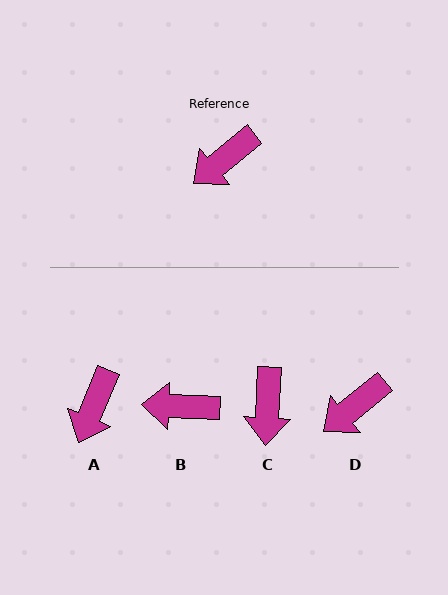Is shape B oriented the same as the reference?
No, it is off by about 42 degrees.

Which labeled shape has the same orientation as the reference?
D.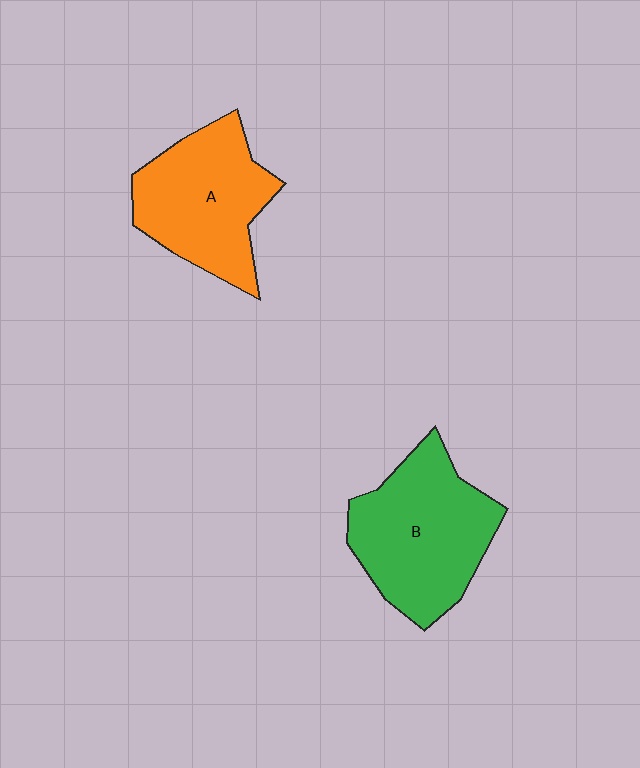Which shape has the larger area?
Shape B (green).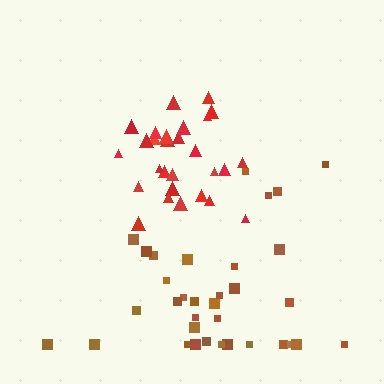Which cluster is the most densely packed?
Red.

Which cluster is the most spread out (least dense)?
Brown.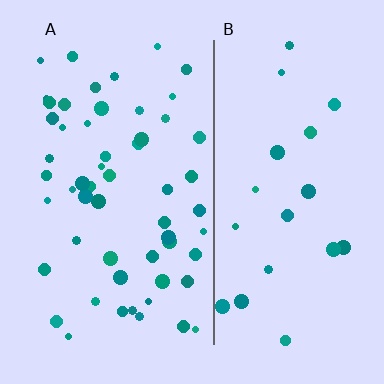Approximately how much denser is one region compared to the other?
Approximately 2.7× — region A over region B.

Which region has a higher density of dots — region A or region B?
A (the left).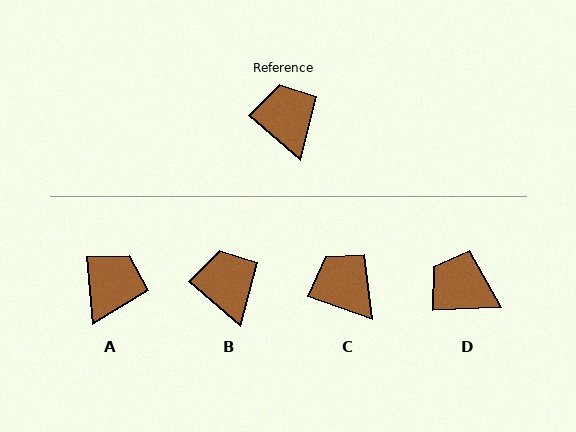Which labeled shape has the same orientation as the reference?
B.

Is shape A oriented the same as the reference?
No, it is off by about 44 degrees.